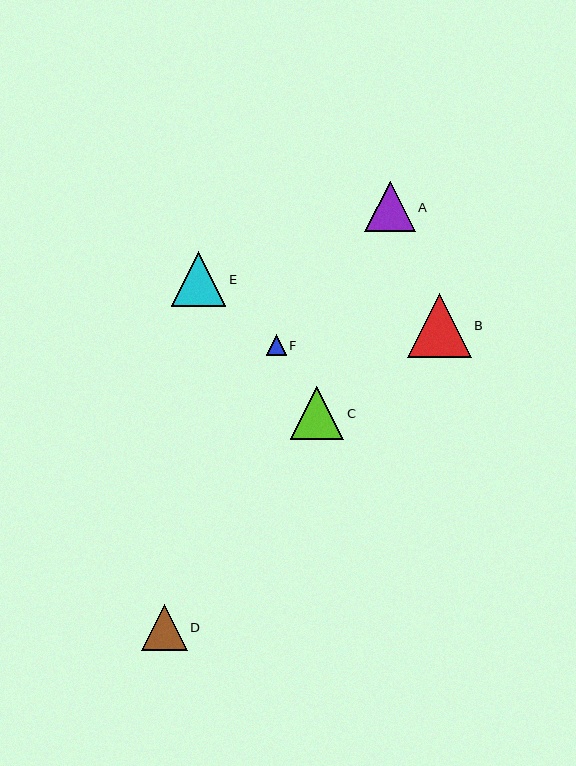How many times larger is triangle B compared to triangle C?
Triangle B is approximately 1.2 times the size of triangle C.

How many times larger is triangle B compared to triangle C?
Triangle B is approximately 1.2 times the size of triangle C.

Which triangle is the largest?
Triangle B is the largest with a size of approximately 64 pixels.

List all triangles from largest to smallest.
From largest to smallest: B, E, C, A, D, F.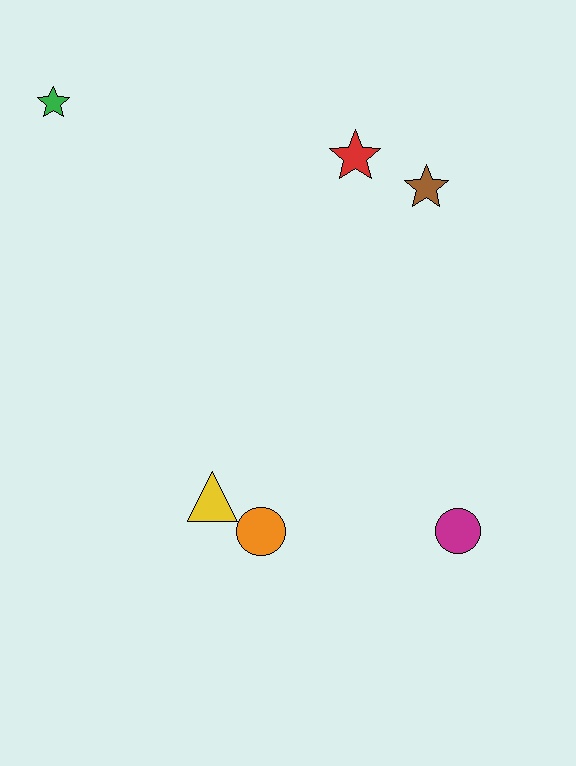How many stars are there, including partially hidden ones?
There are 3 stars.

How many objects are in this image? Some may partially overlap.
There are 6 objects.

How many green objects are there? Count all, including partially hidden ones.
There is 1 green object.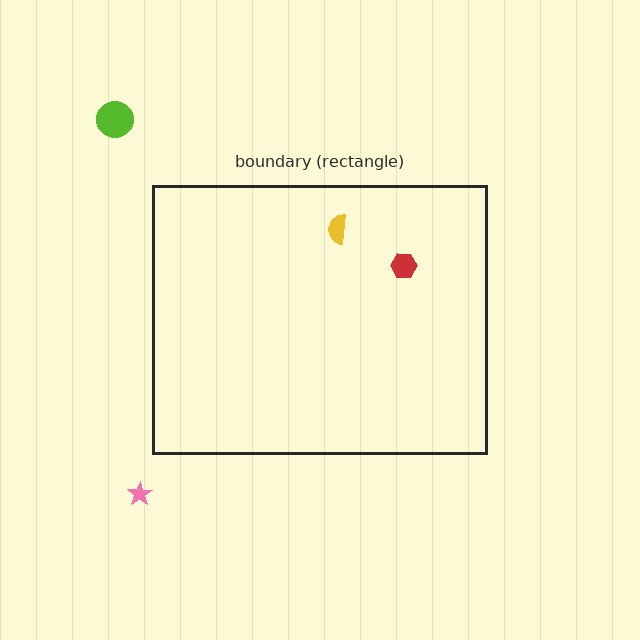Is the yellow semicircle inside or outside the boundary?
Inside.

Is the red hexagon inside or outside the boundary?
Inside.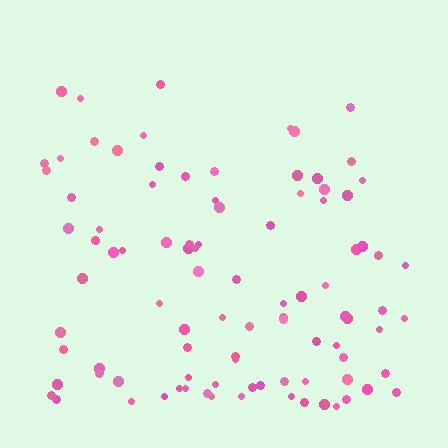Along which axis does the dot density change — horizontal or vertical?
Vertical.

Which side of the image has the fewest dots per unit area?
The top.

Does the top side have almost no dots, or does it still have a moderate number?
Still a moderate number, just noticeably fewer than the bottom.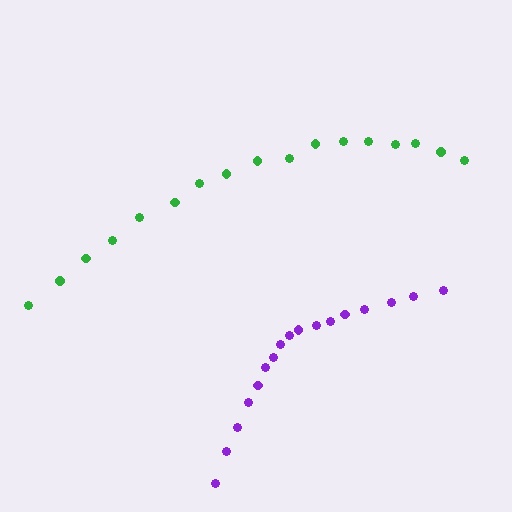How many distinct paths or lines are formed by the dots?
There are 2 distinct paths.